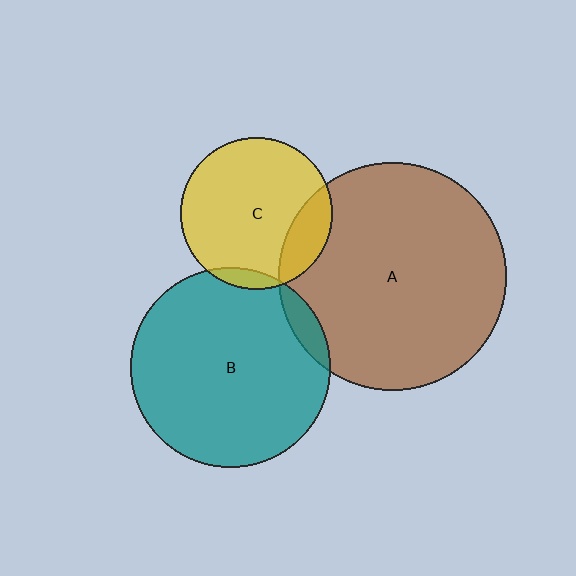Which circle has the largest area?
Circle A (brown).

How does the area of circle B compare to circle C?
Approximately 1.7 times.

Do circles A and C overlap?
Yes.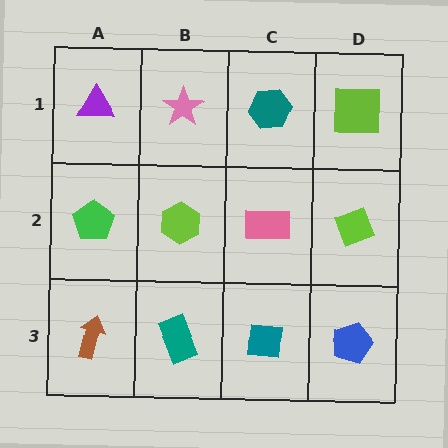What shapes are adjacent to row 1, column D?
A lime diamond (row 2, column D), a teal hexagon (row 1, column C).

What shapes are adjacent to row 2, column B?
A pink star (row 1, column B), a teal rectangle (row 3, column B), a green pentagon (row 2, column A), a pink rectangle (row 2, column C).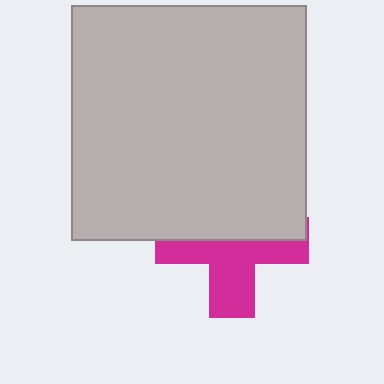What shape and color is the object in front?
The object in front is a light gray square.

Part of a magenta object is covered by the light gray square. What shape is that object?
It is a cross.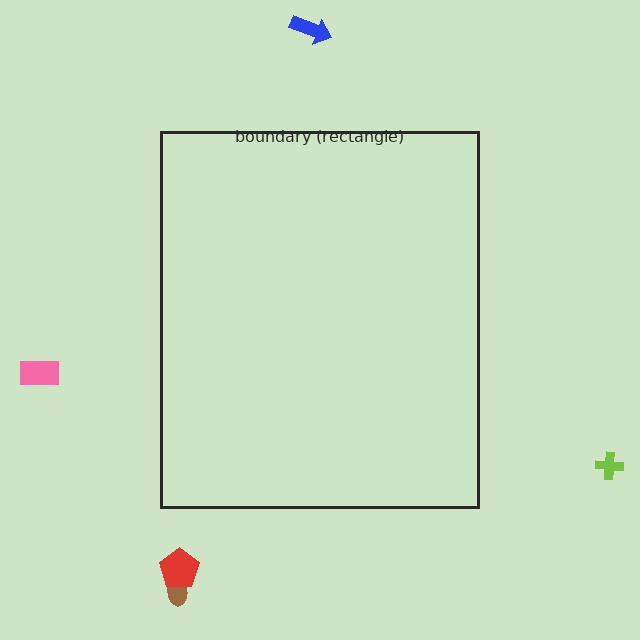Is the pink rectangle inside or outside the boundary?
Outside.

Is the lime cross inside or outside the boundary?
Outside.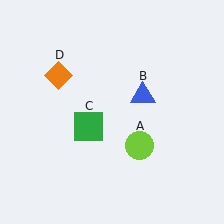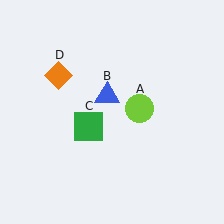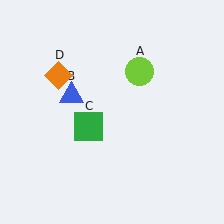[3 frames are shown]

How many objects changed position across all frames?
2 objects changed position: lime circle (object A), blue triangle (object B).